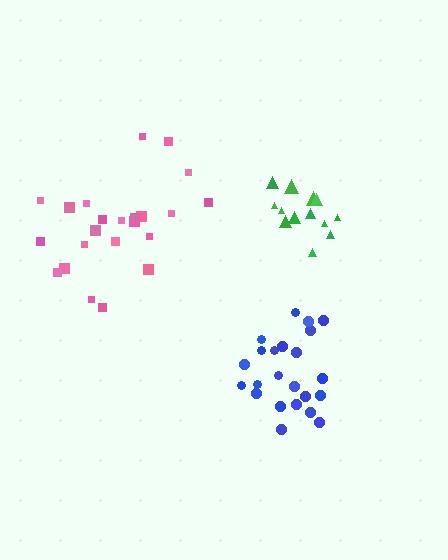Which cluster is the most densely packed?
Green.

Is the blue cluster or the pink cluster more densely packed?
Blue.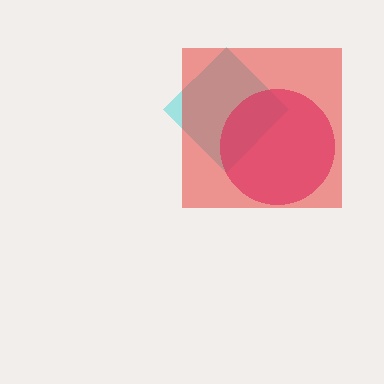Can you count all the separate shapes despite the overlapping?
Yes, there are 3 separate shapes.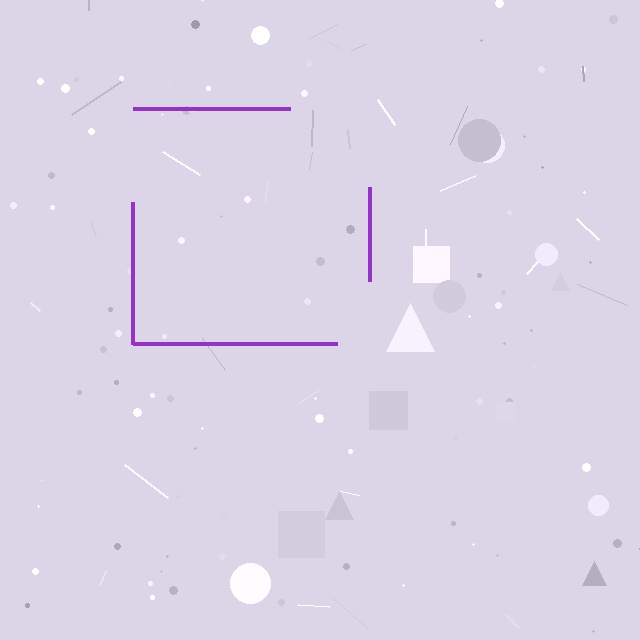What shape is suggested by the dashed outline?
The dashed outline suggests a square.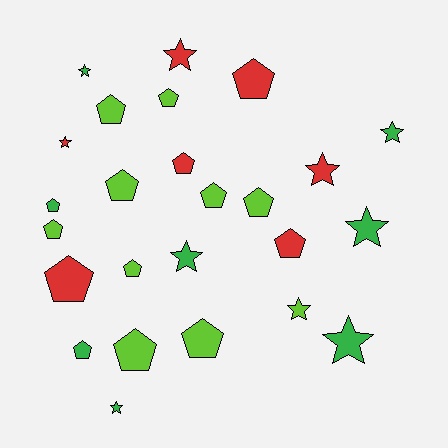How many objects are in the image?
There are 25 objects.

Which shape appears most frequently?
Pentagon, with 15 objects.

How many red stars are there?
There are 3 red stars.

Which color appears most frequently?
Lime, with 10 objects.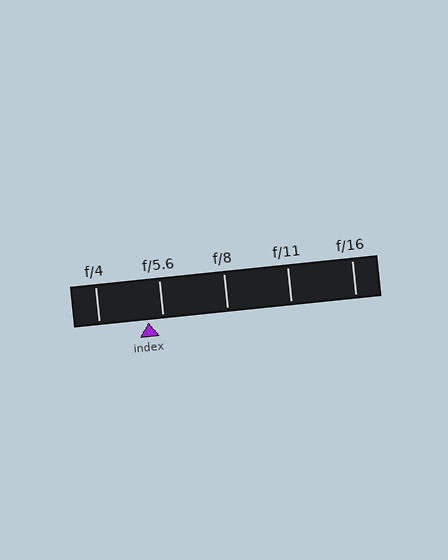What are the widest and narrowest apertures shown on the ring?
The widest aperture shown is f/4 and the narrowest is f/16.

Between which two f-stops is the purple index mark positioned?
The index mark is between f/4 and f/5.6.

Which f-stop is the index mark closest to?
The index mark is closest to f/5.6.